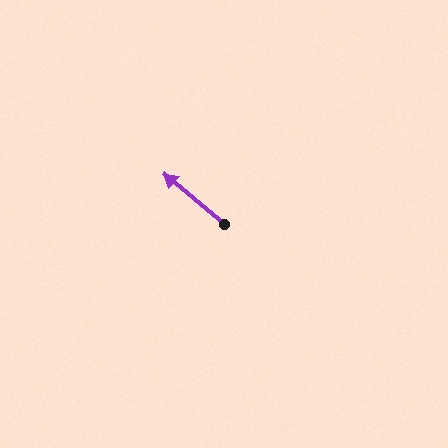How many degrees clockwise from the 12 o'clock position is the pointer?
Approximately 310 degrees.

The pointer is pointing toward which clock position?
Roughly 10 o'clock.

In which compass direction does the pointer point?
Northwest.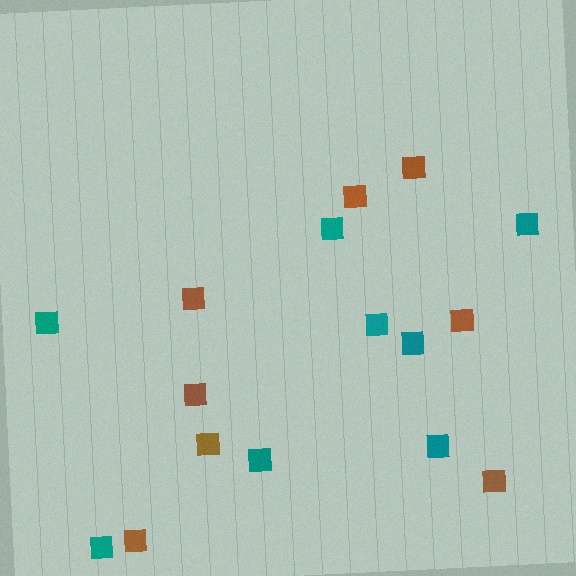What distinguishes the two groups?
There are 2 groups: one group of brown squares (8) and one group of teal squares (8).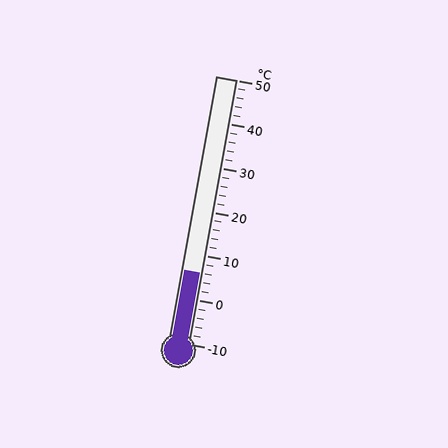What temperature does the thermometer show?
The thermometer shows approximately 6°C.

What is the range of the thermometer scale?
The thermometer scale ranges from -10°C to 50°C.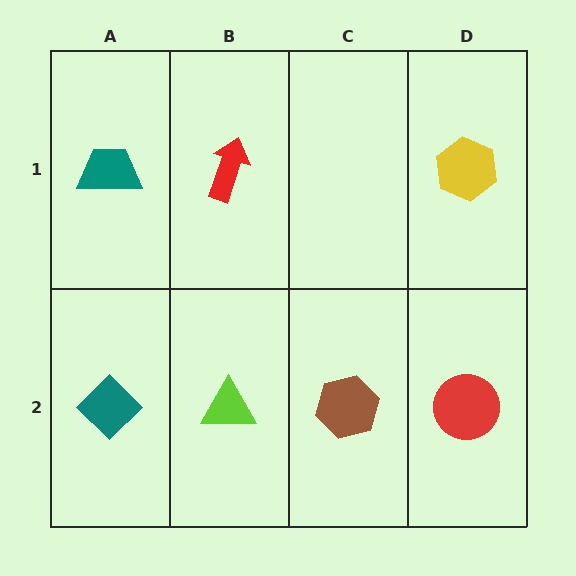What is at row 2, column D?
A red circle.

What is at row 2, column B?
A lime triangle.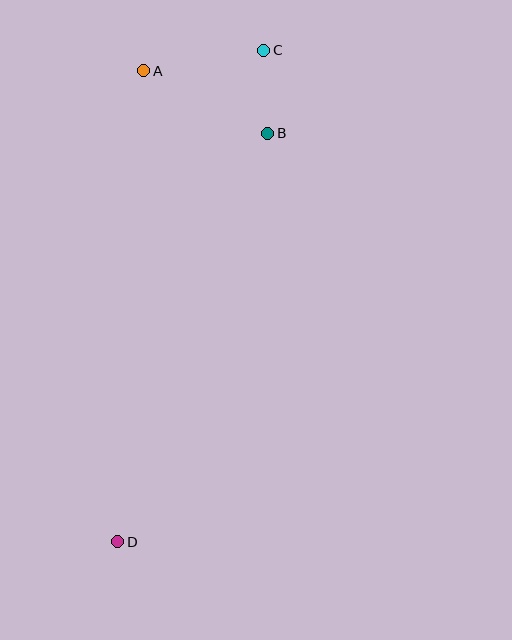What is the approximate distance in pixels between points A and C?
The distance between A and C is approximately 122 pixels.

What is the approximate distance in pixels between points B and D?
The distance between B and D is approximately 435 pixels.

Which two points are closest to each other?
Points B and C are closest to each other.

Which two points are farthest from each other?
Points C and D are farthest from each other.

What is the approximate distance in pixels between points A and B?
The distance between A and B is approximately 139 pixels.